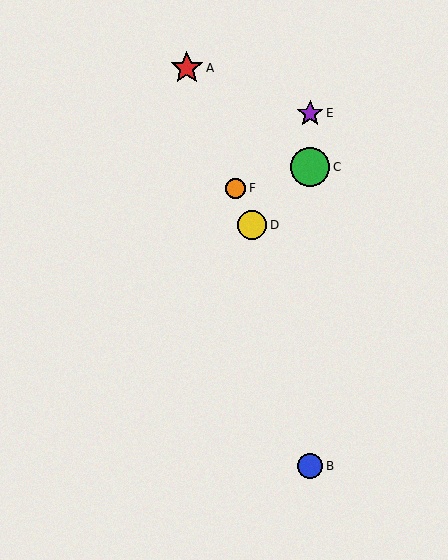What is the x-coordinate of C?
Object C is at x≈310.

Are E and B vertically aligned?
Yes, both are at x≈310.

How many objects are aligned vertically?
3 objects (B, C, E) are aligned vertically.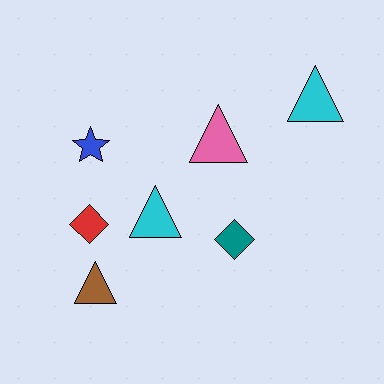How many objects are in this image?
There are 7 objects.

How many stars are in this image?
There is 1 star.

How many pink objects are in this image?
There is 1 pink object.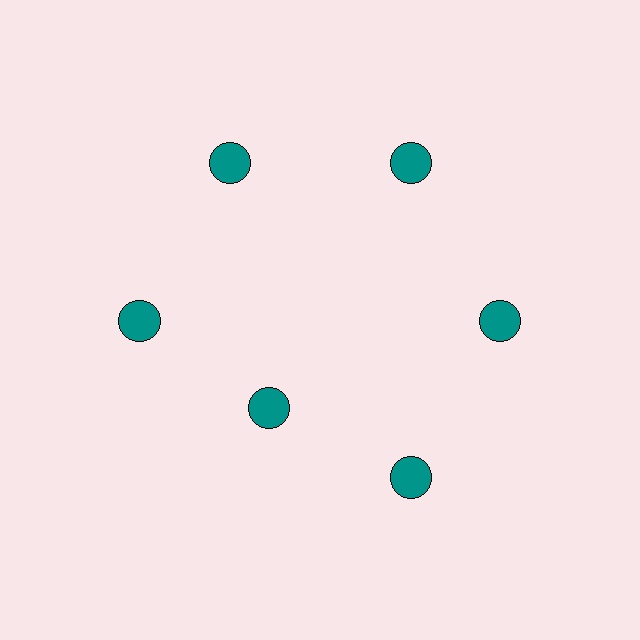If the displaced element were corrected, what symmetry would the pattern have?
It would have 6-fold rotational symmetry — the pattern would map onto itself every 60 degrees.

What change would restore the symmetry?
The symmetry would be restored by moving it outward, back onto the ring so that all 6 circles sit at equal angles and equal distance from the center.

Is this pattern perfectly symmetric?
No. The 6 teal circles are arranged in a ring, but one element near the 7 o'clock position is pulled inward toward the center, breaking the 6-fold rotational symmetry.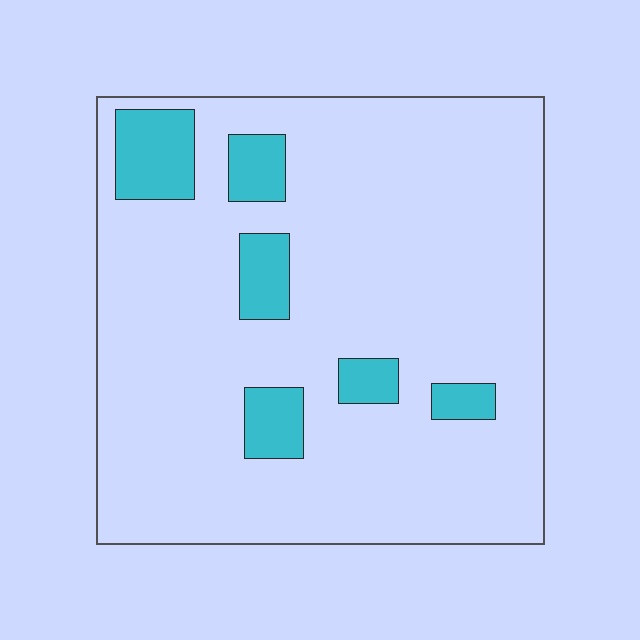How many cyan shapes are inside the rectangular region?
6.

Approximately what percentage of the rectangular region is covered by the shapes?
Approximately 10%.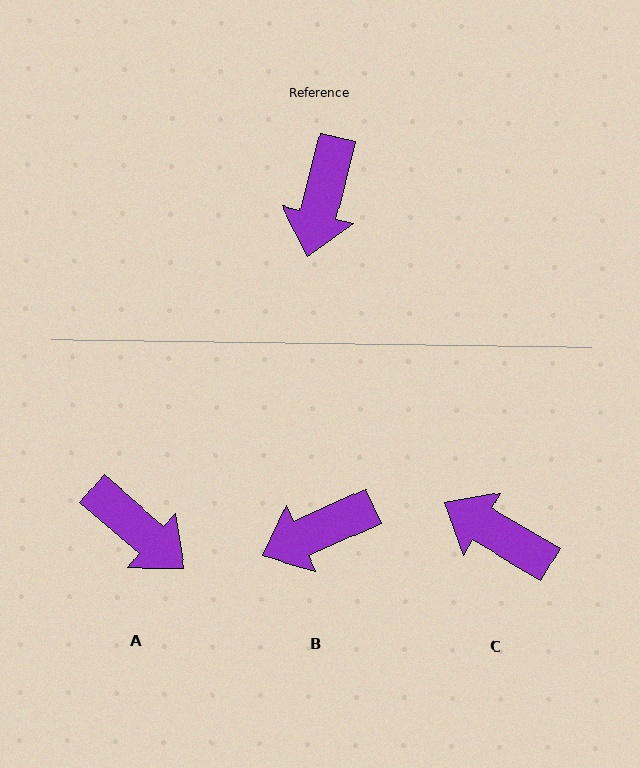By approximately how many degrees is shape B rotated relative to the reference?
Approximately 52 degrees clockwise.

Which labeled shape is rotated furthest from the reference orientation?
C, about 106 degrees away.